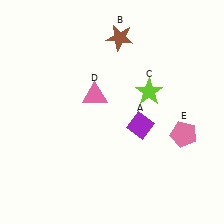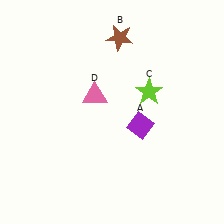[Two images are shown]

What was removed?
The pink pentagon (E) was removed in Image 2.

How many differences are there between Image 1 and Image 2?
There is 1 difference between the two images.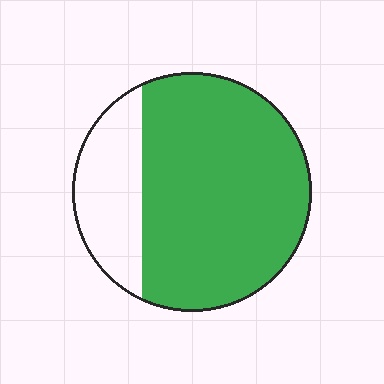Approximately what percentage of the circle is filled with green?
Approximately 75%.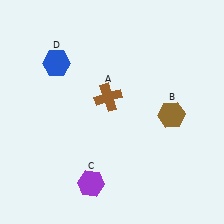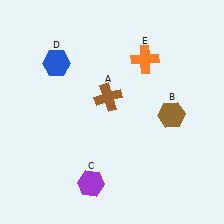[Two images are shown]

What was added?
An orange cross (E) was added in Image 2.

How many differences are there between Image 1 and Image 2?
There is 1 difference between the two images.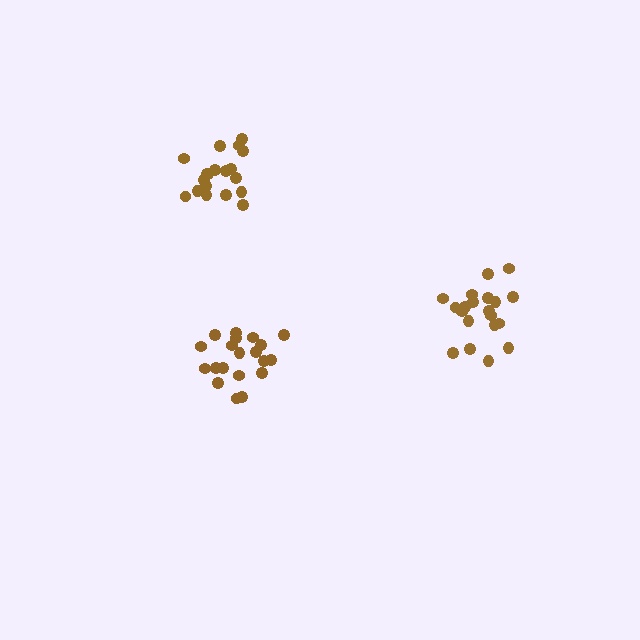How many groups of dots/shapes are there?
There are 3 groups.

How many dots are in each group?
Group 1: 19 dots, Group 2: 20 dots, Group 3: 20 dots (59 total).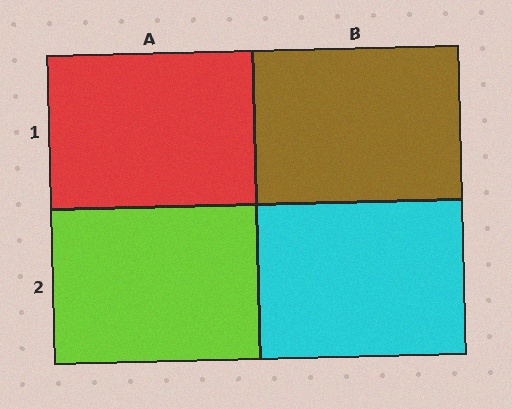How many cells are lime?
1 cell is lime.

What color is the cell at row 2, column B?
Cyan.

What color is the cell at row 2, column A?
Lime.